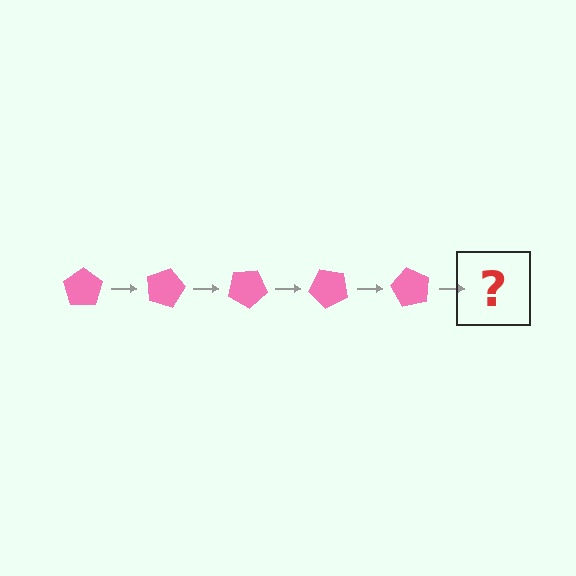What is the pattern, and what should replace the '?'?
The pattern is that the pentagon rotates 15 degrees each step. The '?' should be a pink pentagon rotated 75 degrees.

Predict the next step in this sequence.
The next step is a pink pentagon rotated 75 degrees.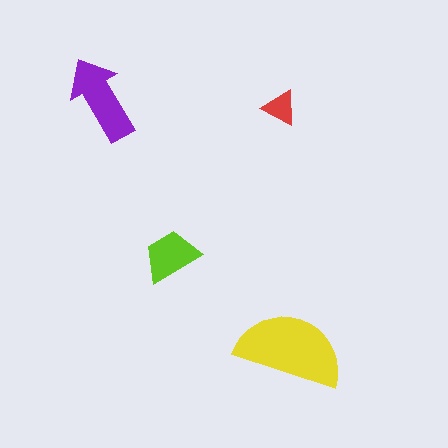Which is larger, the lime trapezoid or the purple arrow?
The purple arrow.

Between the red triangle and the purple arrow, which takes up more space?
The purple arrow.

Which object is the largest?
The yellow semicircle.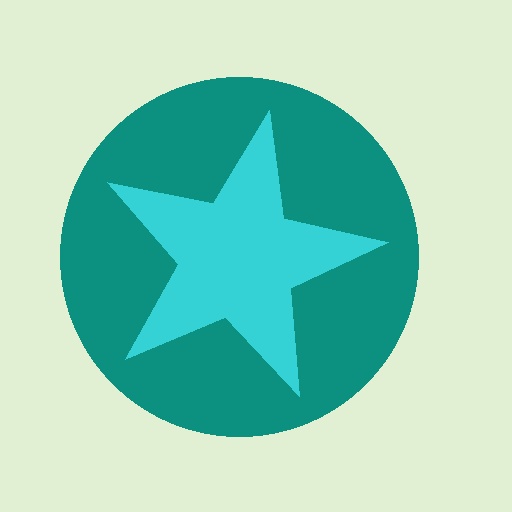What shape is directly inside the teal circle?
The cyan star.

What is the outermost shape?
The teal circle.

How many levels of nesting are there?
2.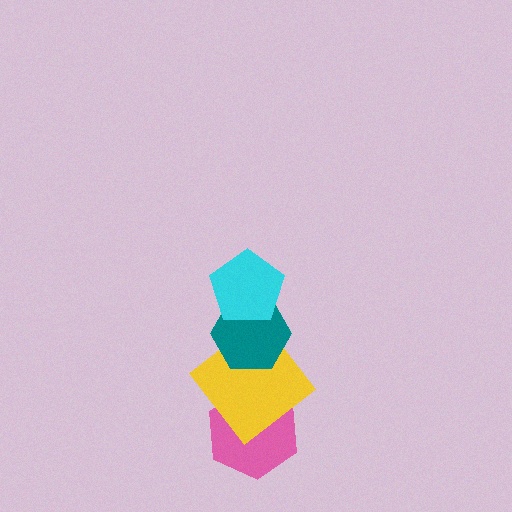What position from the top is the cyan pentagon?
The cyan pentagon is 1st from the top.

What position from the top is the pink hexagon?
The pink hexagon is 4th from the top.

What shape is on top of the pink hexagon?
The yellow diamond is on top of the pink hexagon.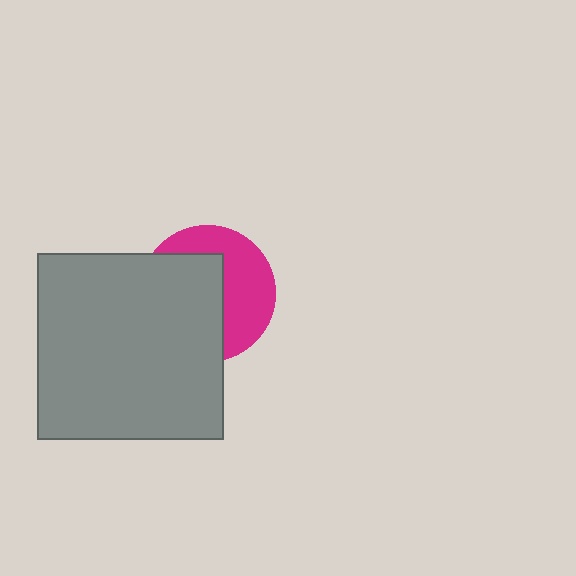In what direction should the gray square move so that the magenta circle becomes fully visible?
The gray square should move left. That is the shortest direction to clear the overlap and leave the magenta circle fully visible.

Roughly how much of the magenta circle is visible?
About half of it is visible (roughly 46%).